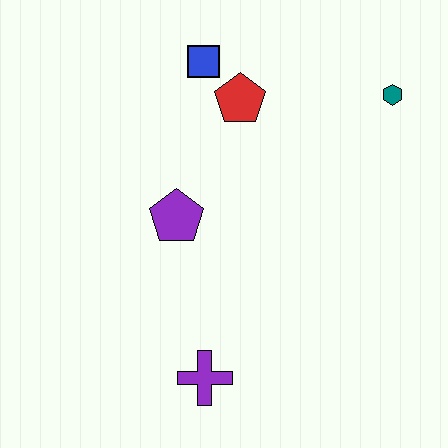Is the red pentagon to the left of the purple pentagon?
No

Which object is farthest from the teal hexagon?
The purple cross is farthest from the teal hexagon.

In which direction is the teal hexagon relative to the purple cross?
The teal hexagon is above the purple cross.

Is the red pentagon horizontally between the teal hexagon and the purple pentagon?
Yes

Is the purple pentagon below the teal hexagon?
Yes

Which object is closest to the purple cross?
The purple pentagon is closest to the purple cross.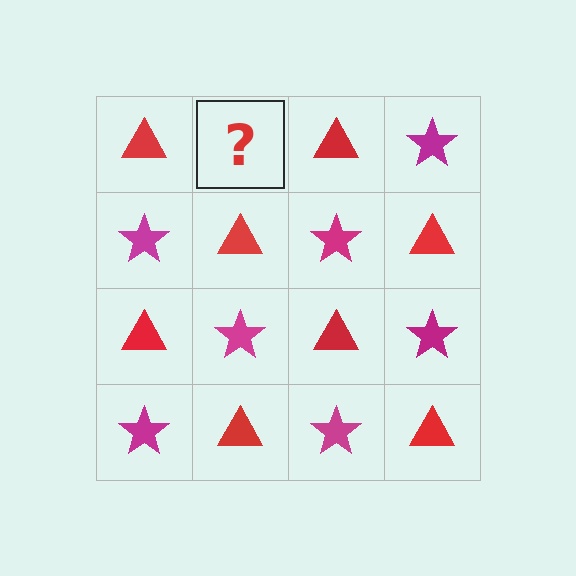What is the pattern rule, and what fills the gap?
The rule is that it alternates red triangle and magenta star in a checkerboard pattern. The gap should be filled with a magenta star.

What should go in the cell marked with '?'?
The missing cell should contain a magenta star.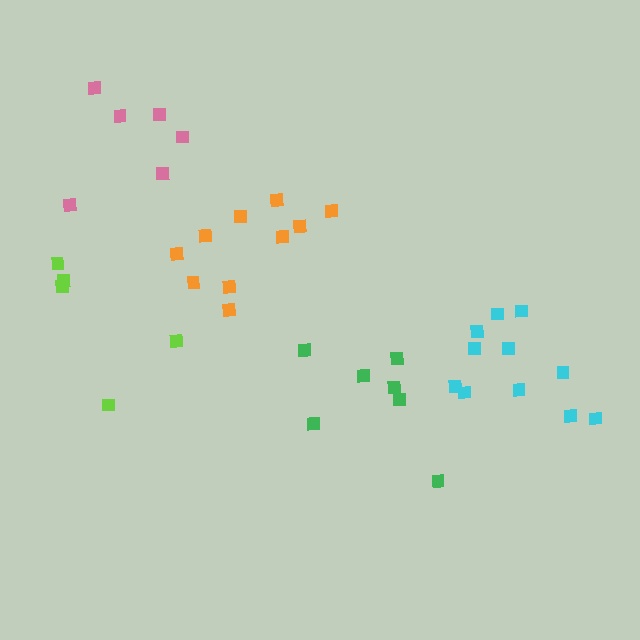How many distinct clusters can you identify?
There are 5 distinct clusters.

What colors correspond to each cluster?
The clusters are colored: green, orange, cyan, lime, pink.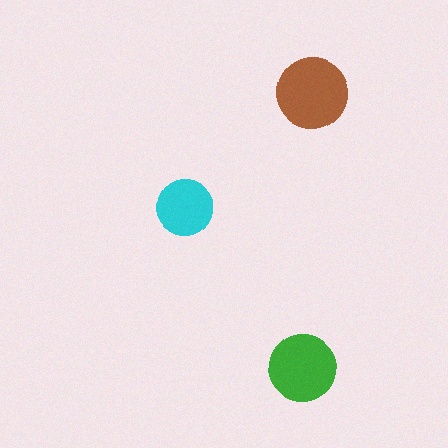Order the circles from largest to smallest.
the brown one, the green one, the cyan one.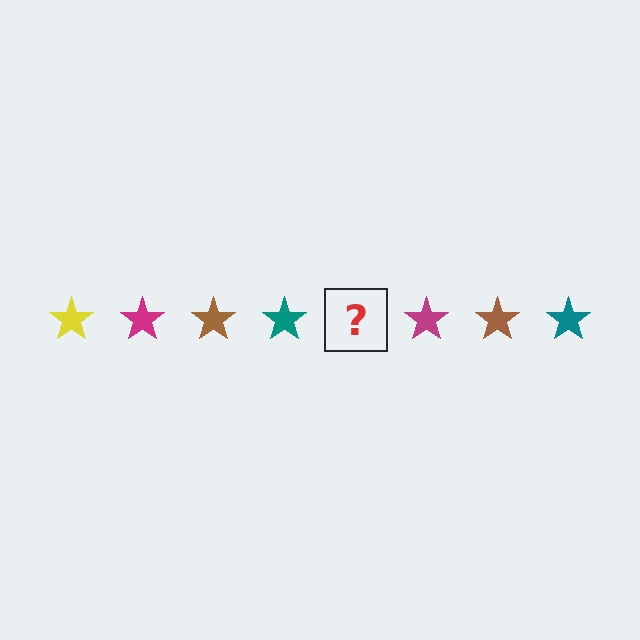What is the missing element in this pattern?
The missing element is a yellow star.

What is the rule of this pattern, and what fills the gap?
The rule is that the pattern cycles through yellow, magenta, brown, teal stars. The gap should be filled with a yellow star.